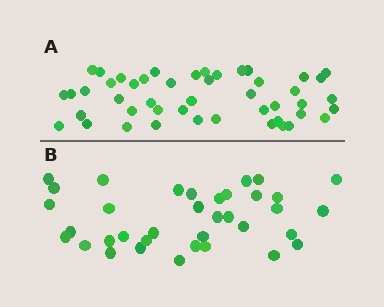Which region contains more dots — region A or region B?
Region A (the top region) has more dots.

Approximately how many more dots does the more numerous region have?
Region A has roughly 12 or so more dots than region B.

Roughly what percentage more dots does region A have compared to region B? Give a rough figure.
About 30% more.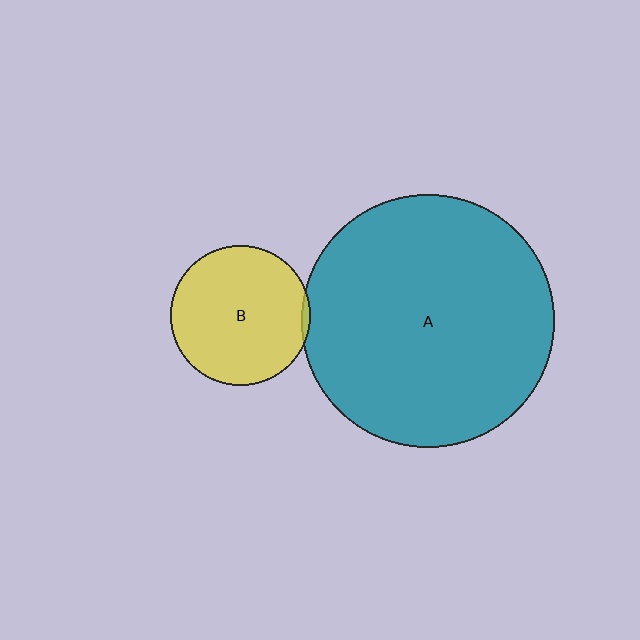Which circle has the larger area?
Circle A (teal).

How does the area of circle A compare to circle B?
Approximately 3.3 times.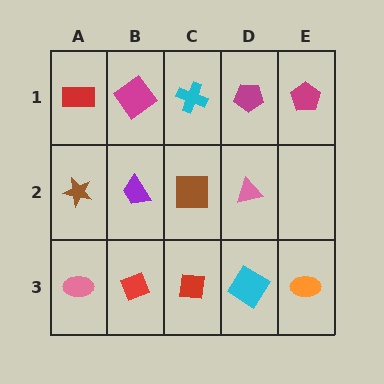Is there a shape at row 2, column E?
No, that cell is empty.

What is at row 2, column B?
A purple trapezoid.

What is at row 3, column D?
A cyan diamond.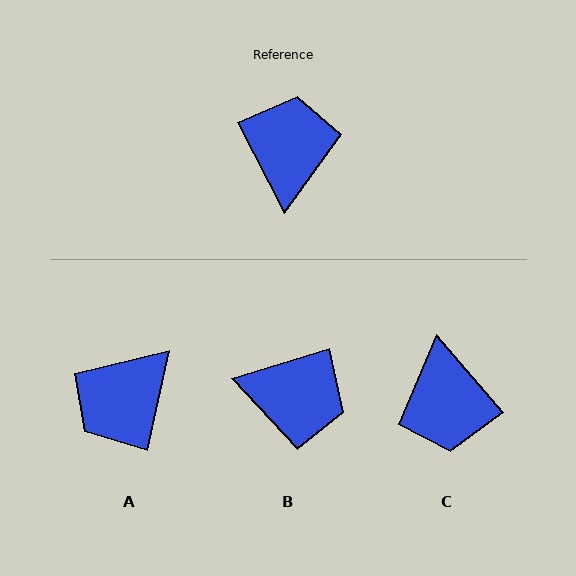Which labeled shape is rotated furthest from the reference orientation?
C, about 167 degrees away.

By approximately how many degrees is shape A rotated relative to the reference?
Approximately 140 degrees counter-clockwise.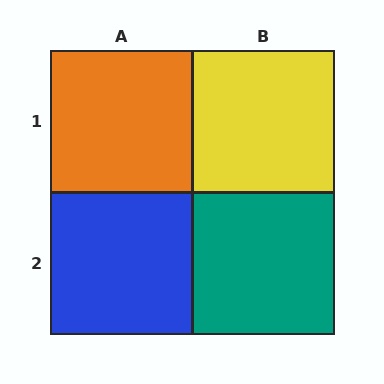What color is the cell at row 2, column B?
Teal.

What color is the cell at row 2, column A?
Blue.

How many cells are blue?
1 cell is blue.